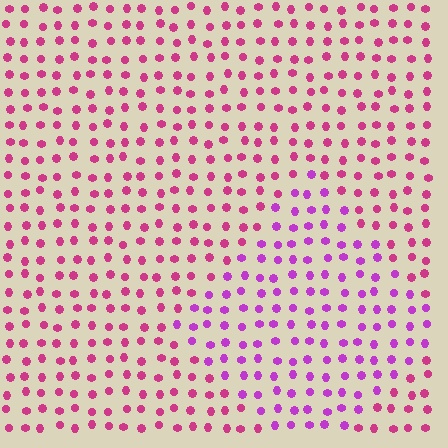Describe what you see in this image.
The image is filled with small magenta elements in a uniform arrangement. A diamond-shaped region is visible where the elements are tinted to a slightly different hue, forming a subtle color boundary.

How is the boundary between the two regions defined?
The boundary is defined purely by a slight shift in hue (about 33 degrees). Spacing, size, and orientation are identical on both sides.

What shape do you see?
I see a diamond.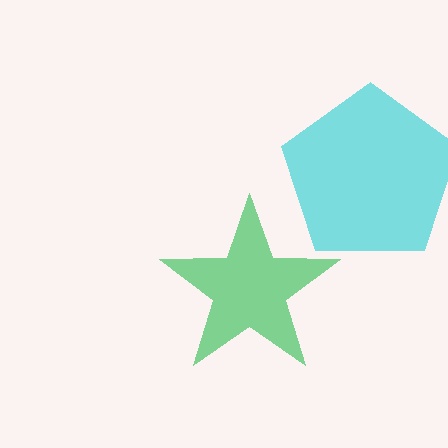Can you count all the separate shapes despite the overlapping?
Yes, there are 2 separate shapes.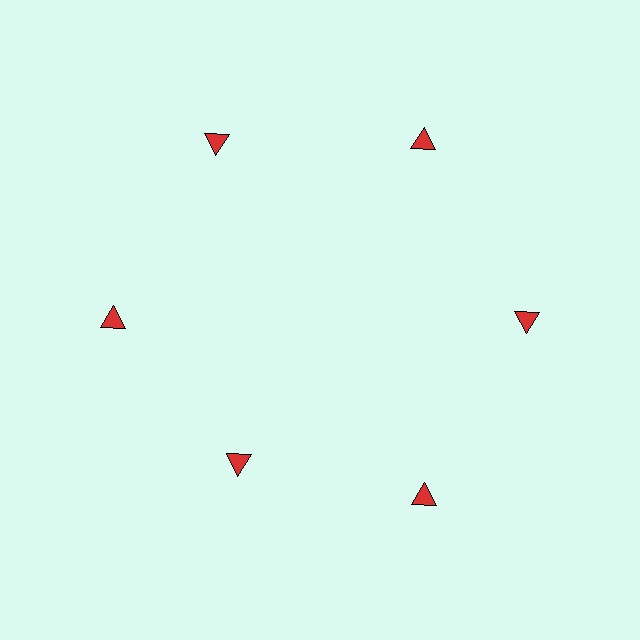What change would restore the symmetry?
The symmetry would be restored by moving it outward, back onto the ring so that all 6 triangles sit at equal angles and equal distance from the center.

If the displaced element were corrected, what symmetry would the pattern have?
It would have 6-fold rotational symmetry — the pattern would map onto itself every 60 degrees.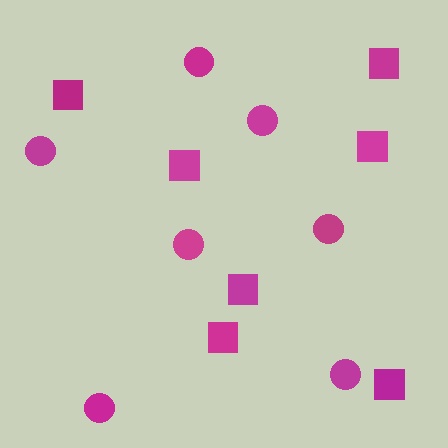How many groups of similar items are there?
There are 2 groups: one group of squares (7) and one group of circles (7).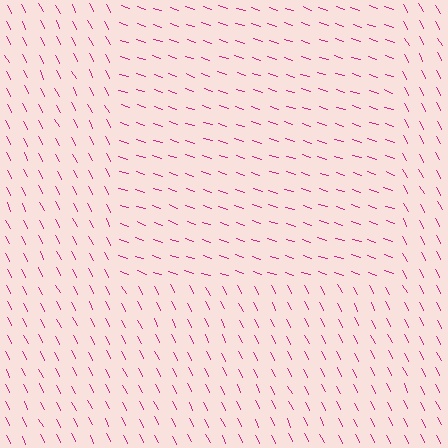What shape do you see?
I see a rectangle.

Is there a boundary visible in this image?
Yes, there is a texture boundary formed by a change in line orientation.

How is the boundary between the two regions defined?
The boundary is defined purely by a change in line orientation (approximately 45 degrees difference). All lines are the same color and thickness.